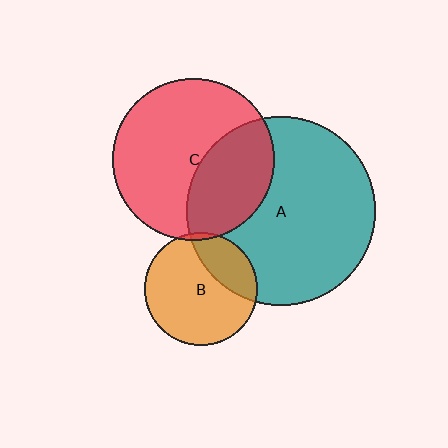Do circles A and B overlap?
Yes.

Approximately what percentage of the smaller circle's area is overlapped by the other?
Approximately 25%.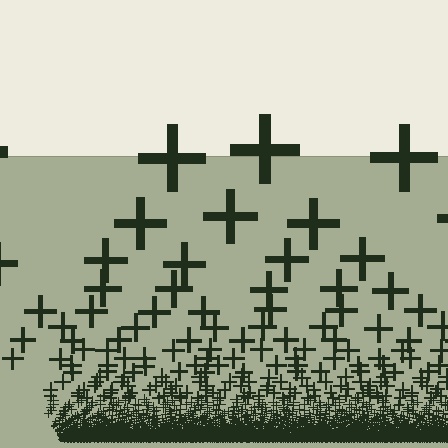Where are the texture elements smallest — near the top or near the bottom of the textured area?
Near the bottom.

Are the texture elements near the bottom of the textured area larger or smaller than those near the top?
Smaller. The gradient is inverted — elements near the bottom are smaller and denser.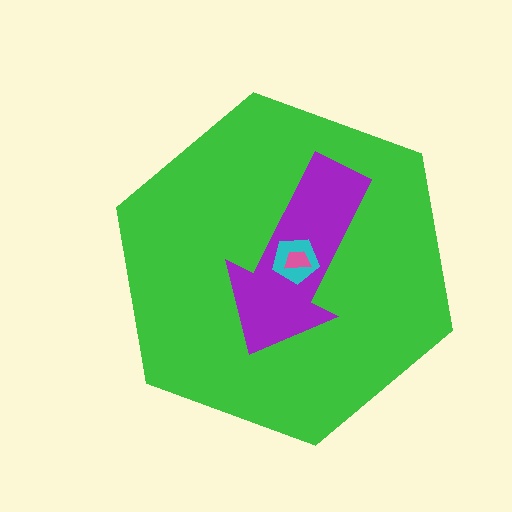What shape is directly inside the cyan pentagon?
The pink trapezoid.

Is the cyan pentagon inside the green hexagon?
Yes.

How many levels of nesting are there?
4.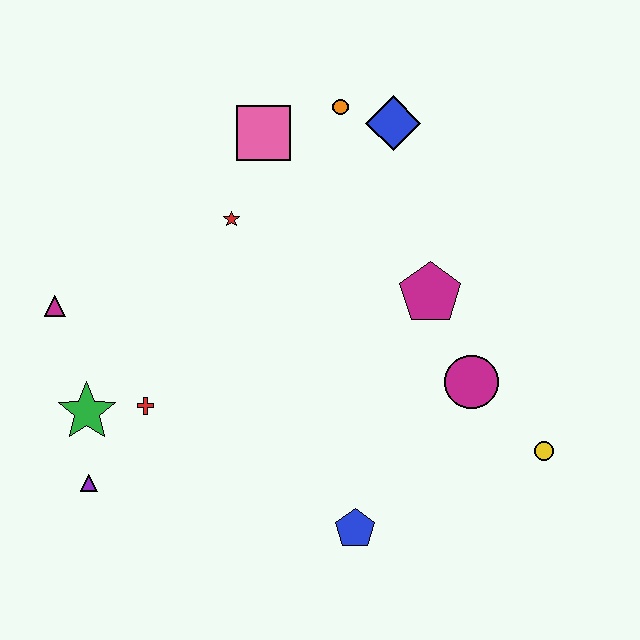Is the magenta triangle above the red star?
No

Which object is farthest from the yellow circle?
The magenta triangle is farthest from the yellow circle.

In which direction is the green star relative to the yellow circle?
The green star is to the left of the yellow circle.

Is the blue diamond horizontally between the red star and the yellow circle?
Yes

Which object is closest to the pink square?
The orange circle is closest to the pink square.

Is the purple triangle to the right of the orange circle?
No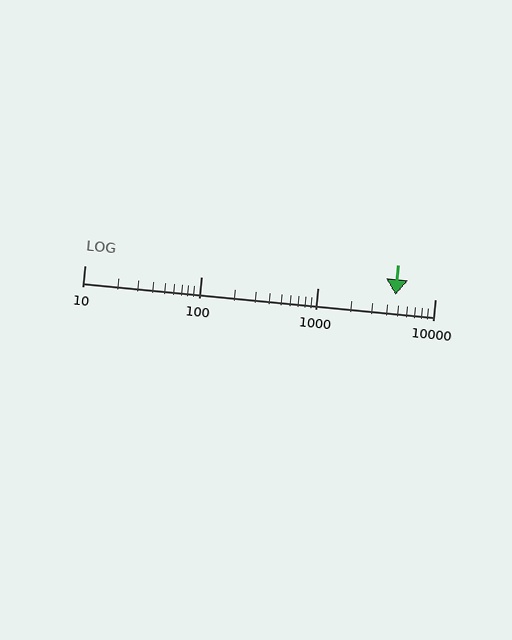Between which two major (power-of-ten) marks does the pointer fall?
The pointer is between 1000 and 10000.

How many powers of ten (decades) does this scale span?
The scale spans 3 decades, from 10 to 10000.